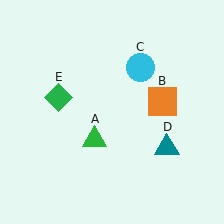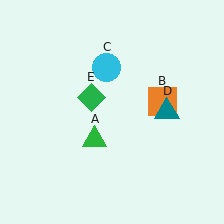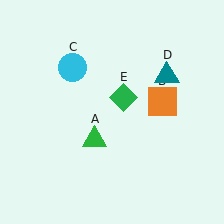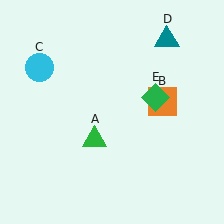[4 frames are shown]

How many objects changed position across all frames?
3 objects changed position: cyan circle (object C), teal triangle (object D), green diamond (object E).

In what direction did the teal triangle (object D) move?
The teal triangle (object D) moved up.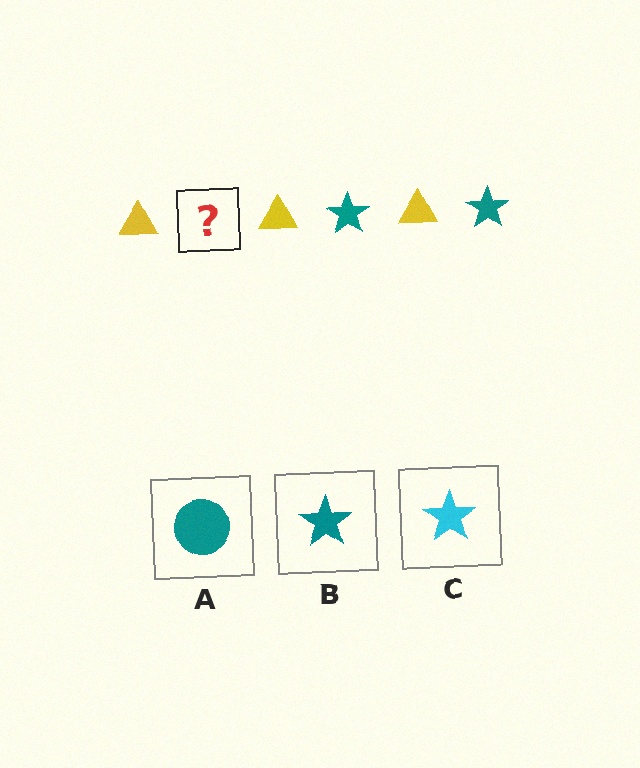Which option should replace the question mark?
Option B.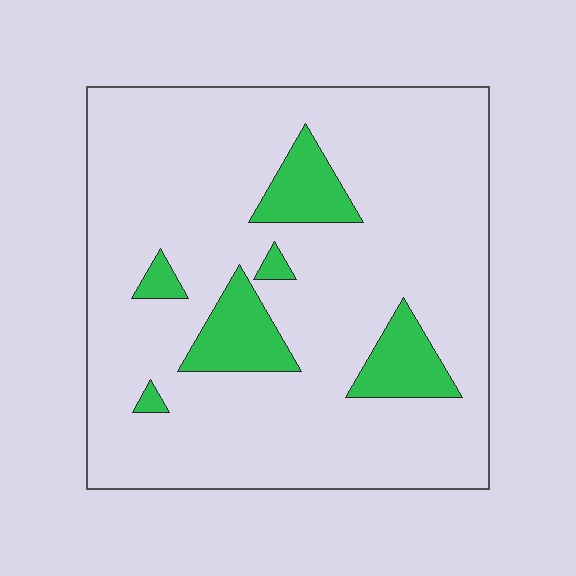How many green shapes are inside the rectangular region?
6.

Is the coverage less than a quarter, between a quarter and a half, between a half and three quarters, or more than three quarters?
Less than a quarter.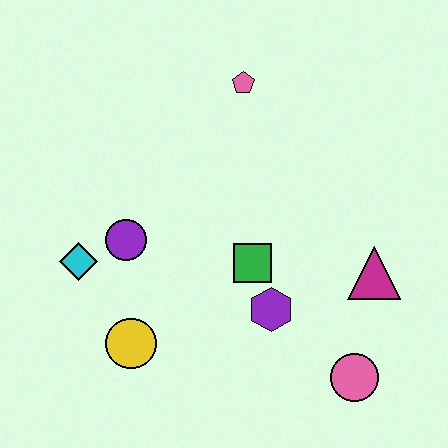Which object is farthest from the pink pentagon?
The pink circle is farthest from the pink pentagon.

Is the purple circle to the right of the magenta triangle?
No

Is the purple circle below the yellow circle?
No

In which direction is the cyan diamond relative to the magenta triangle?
The cyan diamond is to the left of the magenta triangle.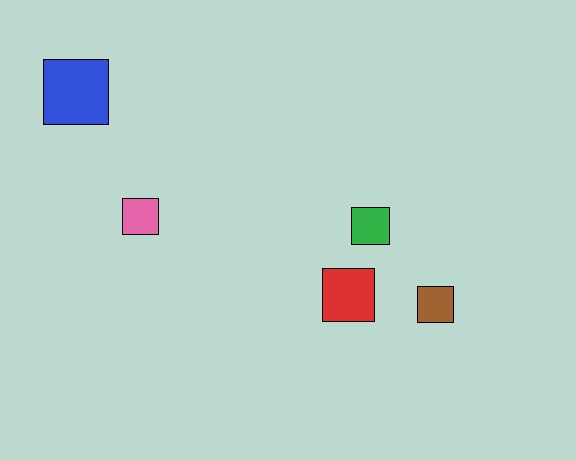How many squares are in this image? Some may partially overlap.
There are 5 squares.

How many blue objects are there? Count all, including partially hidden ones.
There is 1 blue object.